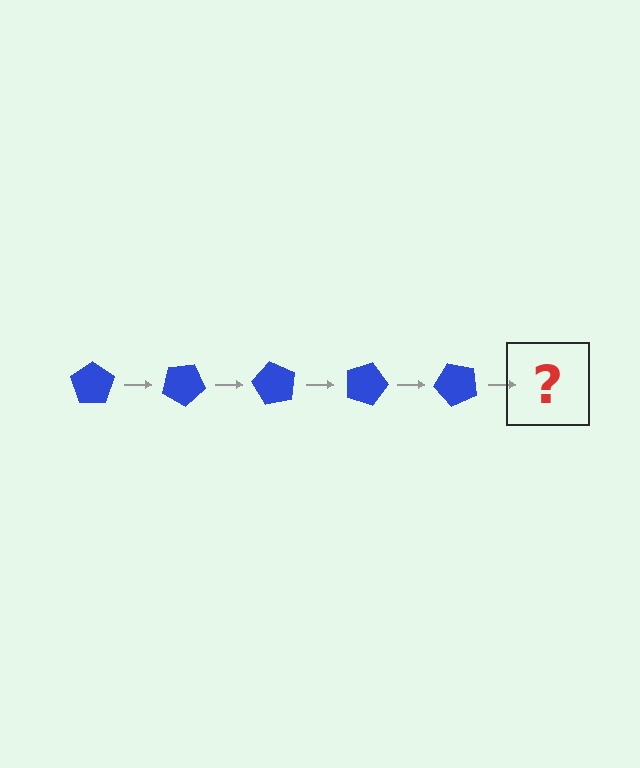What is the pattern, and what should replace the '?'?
The pattern is that the pentagon rotates 30 degrees each step. The '?' should be a blue pentagon rotated 150 degrees.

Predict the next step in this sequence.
The next step is a blue pentagon rotated 150 degrees.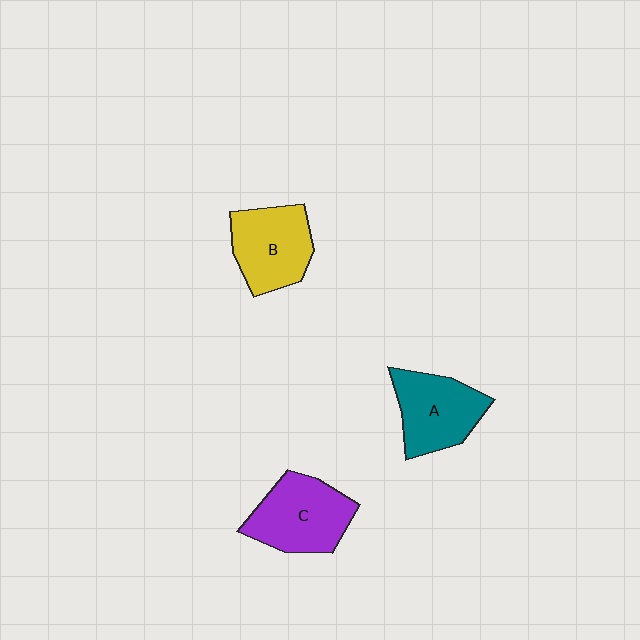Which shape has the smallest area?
Shape B (yellow).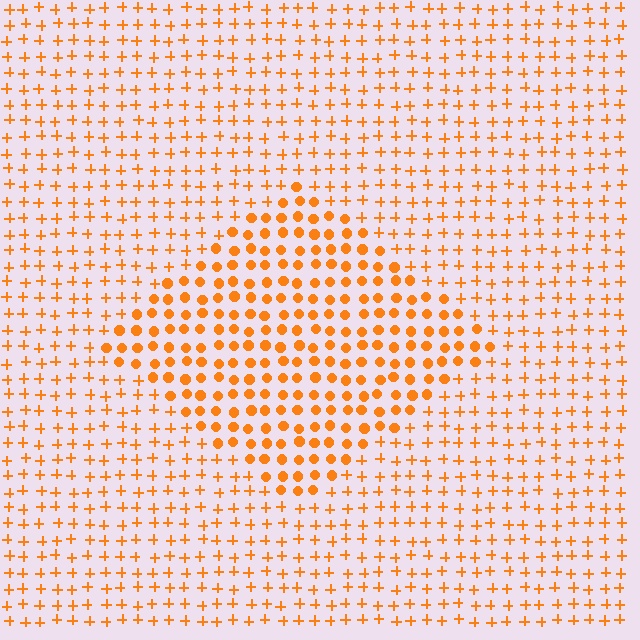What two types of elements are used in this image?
The image uses circles inside the diamond region and plus signs outside it.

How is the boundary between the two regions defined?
The boundary is defined by a change in element shape: circles inside vs. plus signs outside. All elements share the same color and spacing.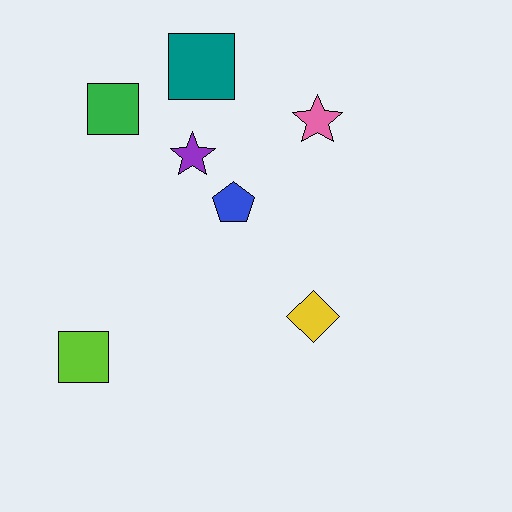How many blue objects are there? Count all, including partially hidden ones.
There is 1 blue object.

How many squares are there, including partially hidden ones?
There are 3 squares.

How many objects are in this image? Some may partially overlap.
There are 7 objects.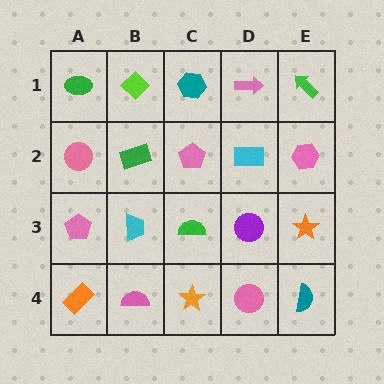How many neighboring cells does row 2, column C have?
4.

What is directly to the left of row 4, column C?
A pink semicircle.